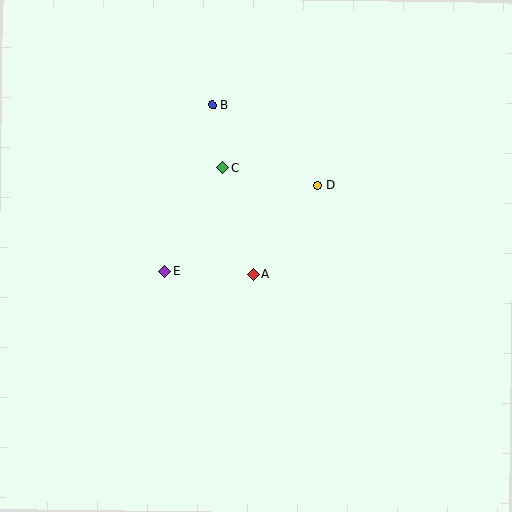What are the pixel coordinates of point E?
Point E is at (165, 271).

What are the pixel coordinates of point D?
Point D is at (318, 185).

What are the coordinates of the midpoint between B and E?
The midpoint between B and E is at (188, 188).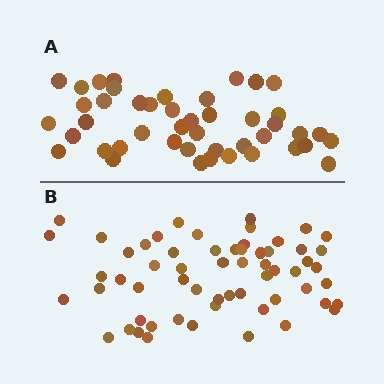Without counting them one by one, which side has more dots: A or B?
Region B (the bottom region) has more dots.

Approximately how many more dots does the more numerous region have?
Region B has approximately 15 more dots than region A.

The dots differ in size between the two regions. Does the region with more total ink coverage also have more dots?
No. Region A has more total ink coverage because its dots are larger, but region B actually contains more individual dots. Total area can be misleading — the number of items is what matters here.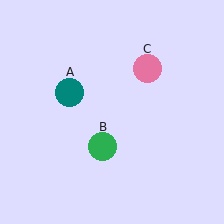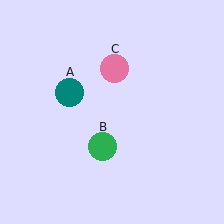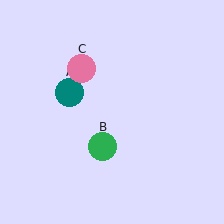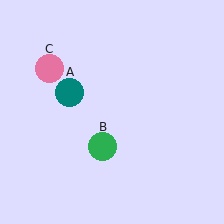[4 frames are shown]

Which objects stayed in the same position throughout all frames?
Teal circle (object A) and green circle (object B) remained stationary.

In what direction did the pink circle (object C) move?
The pink circle (object C) moved left.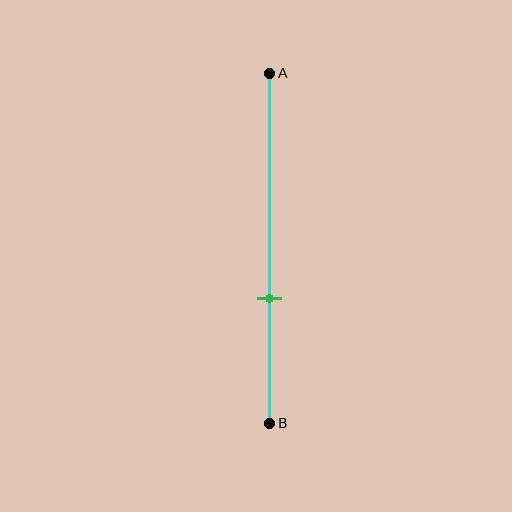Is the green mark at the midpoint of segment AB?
No, the mark is at about 65% from A, not at the 50% midpoint.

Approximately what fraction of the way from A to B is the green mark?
The green mark is approximately 65% of the way from A to B.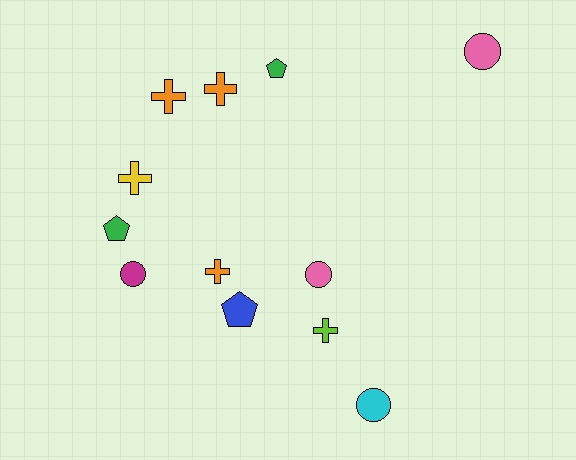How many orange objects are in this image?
There are 3 orange objects.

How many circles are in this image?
There are 4 circles.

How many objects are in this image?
There are 12 objects.